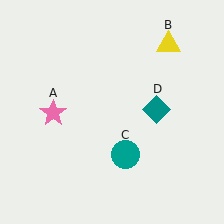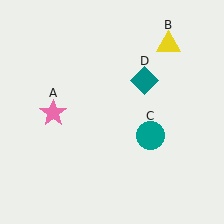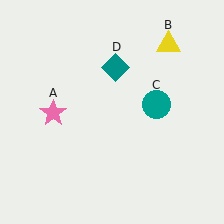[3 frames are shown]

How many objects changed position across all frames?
2 objects changed position: teal circle (object C), teal diamond (object D).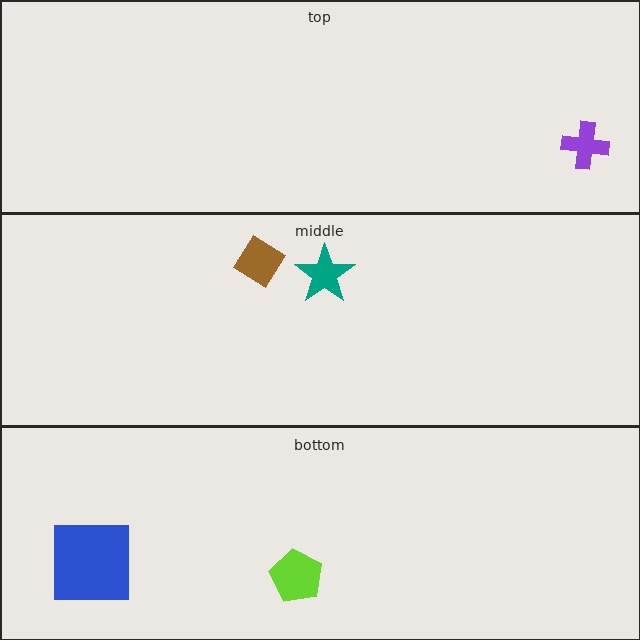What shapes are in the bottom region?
The lime pentagon, the blue square.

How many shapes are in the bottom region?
2.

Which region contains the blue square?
The bottom region.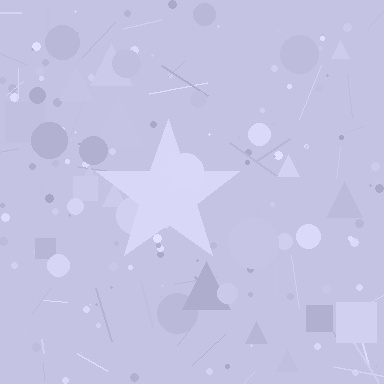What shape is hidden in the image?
A star is hidden in the image.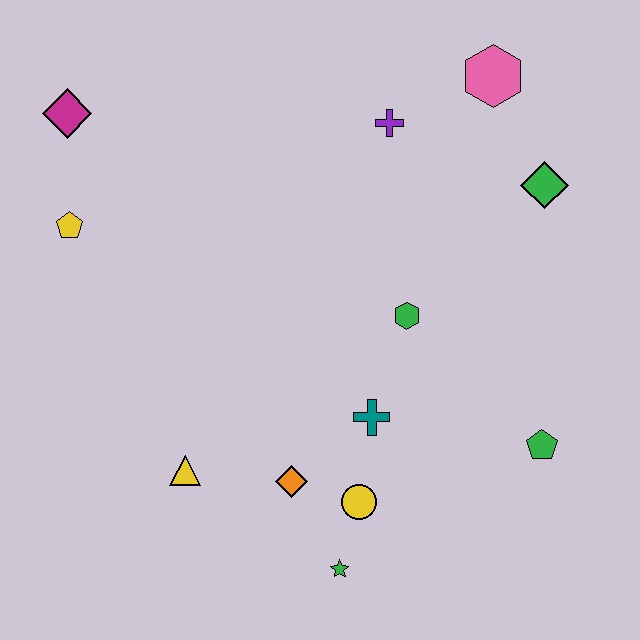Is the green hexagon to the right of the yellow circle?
Yes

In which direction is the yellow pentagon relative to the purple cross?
The yellow pentagon is to the left of the purple cross.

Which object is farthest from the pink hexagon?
The green star is farthest from the pink hexagon.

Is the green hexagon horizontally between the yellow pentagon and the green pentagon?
Yes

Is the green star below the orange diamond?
Yes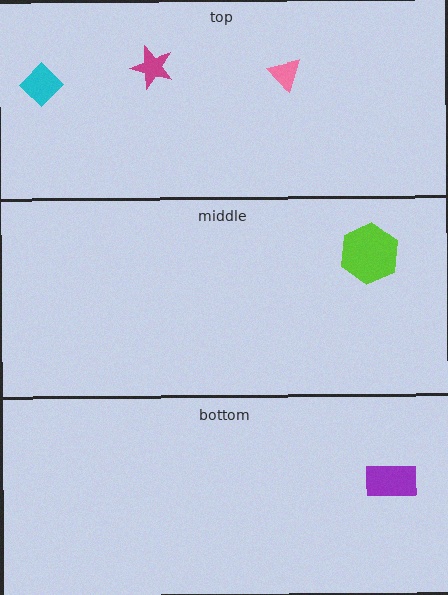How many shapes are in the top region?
3.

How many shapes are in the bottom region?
1.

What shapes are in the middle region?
The lime hexagon.